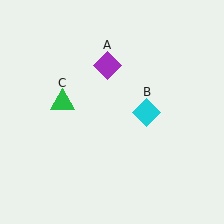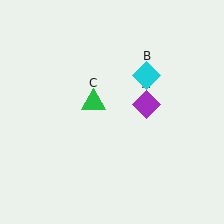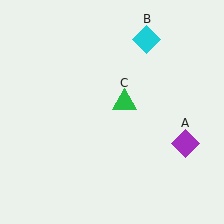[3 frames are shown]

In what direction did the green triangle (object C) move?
The green triangle (object C) moved right.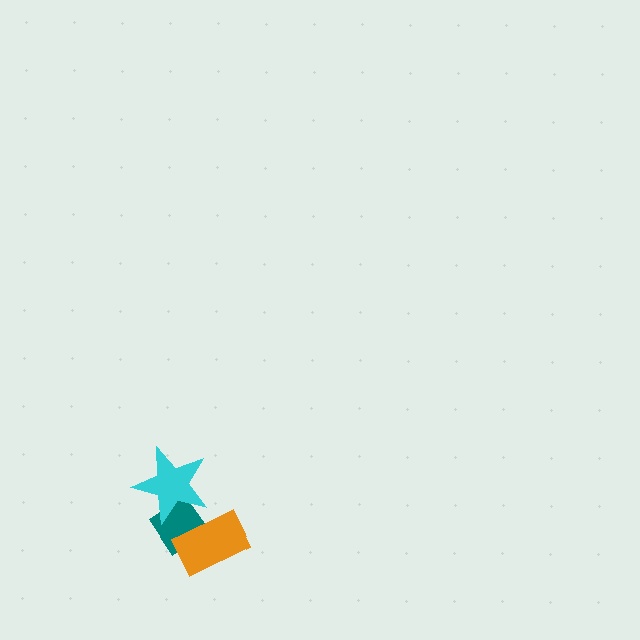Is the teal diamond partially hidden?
Yes, it is partially covered by another shape.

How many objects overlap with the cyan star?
1 object overlaps with the cyan star.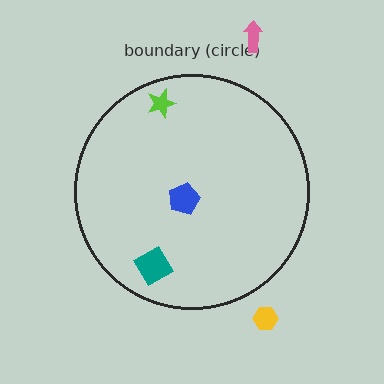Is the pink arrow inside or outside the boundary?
Outside.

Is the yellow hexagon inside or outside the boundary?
Outside.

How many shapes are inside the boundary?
3 inside, 2 outside.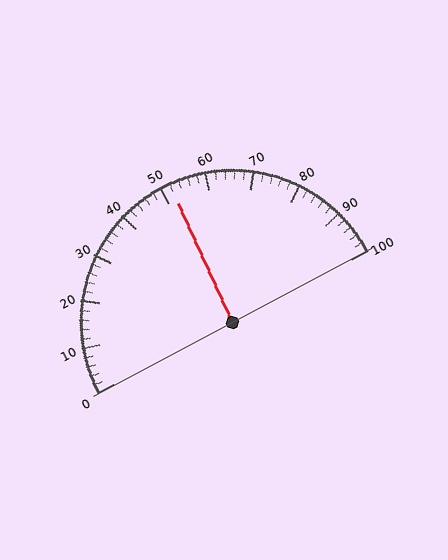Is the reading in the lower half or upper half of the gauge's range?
The reading is in the upper half of the range (0 to 100).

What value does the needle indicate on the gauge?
The needle indicates approximately 52.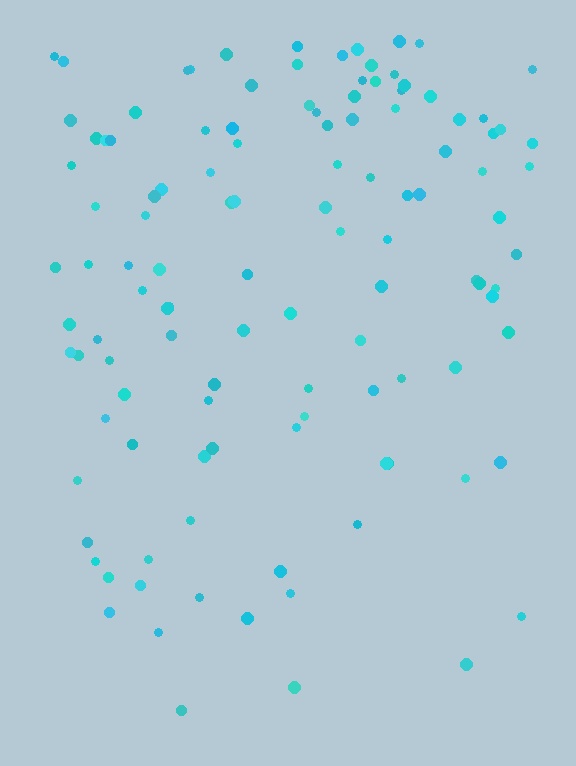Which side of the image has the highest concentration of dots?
The top.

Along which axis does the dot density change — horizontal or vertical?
Vertical.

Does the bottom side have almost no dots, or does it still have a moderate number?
Still a moderate number, just noticeably fewer than the top.